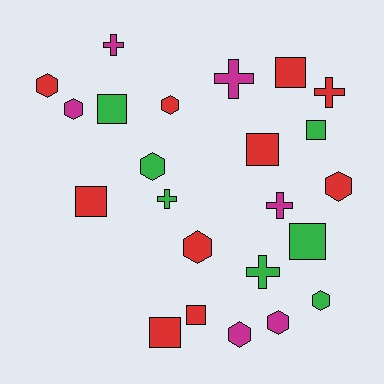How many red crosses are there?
There is 1 red cross.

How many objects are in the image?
There are 23 objects.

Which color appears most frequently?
Red, with 10 objects.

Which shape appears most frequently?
Hexagon, with 9 objects.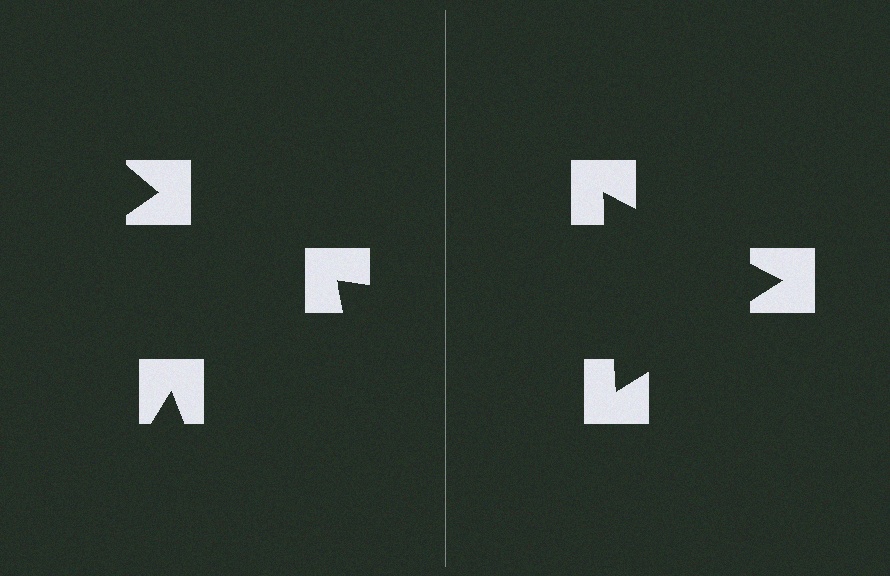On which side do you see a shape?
An illusory triangle appears on the right side. On the left side the wedge cuts are rotated, so no coherent shape forms.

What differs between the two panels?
The notched squares are positioned identically on both sides; only the wedge orientations differ. On the right they align to a triangle; on the left they are misaligned.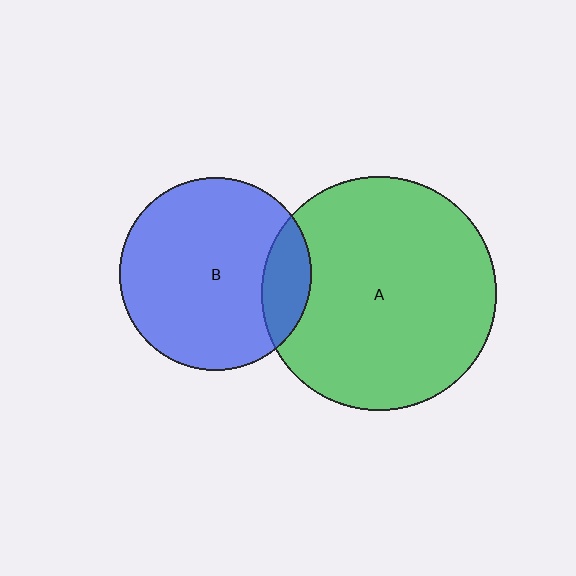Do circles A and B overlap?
Yes.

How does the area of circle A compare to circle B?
Approximately 1.5 times.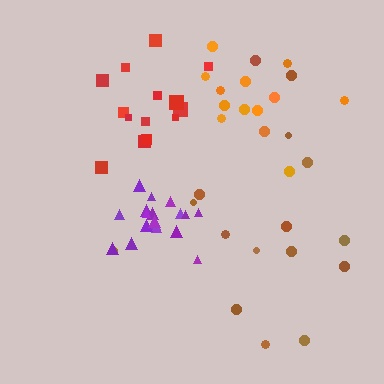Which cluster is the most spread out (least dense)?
Brown.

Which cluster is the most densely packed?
Purple.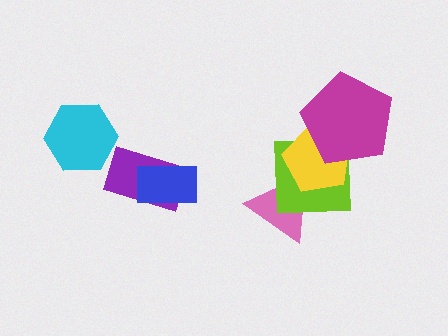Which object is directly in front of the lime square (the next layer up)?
The yellow pentagon is directly in front of the lime square.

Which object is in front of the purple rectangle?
The blue rectangle is in front of the purple rectangle.